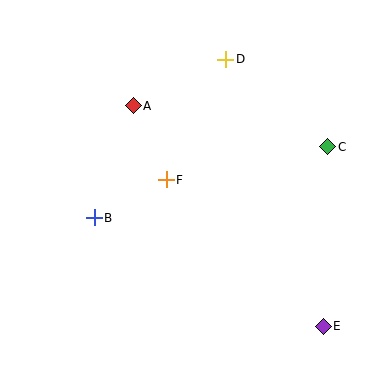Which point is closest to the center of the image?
Point F at (166, 180) is closest to the center.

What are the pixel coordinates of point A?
Point A is at (133, 106).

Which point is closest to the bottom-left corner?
Point B is closest to the bottom-left corner.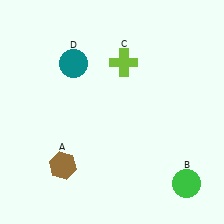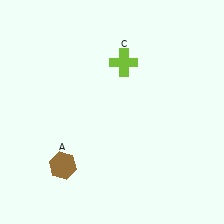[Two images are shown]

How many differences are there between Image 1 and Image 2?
There are 2 differences between the two images.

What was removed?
The green circle (B), the teal circle (D) were removed in Image 2.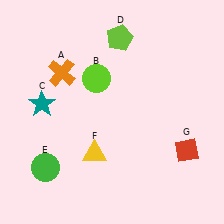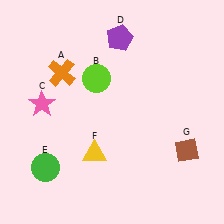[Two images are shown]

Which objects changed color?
C changed from teal to pink. D changed from lime to purple. G changed from red to brown.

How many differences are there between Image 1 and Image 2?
There are 3 differences between the two images.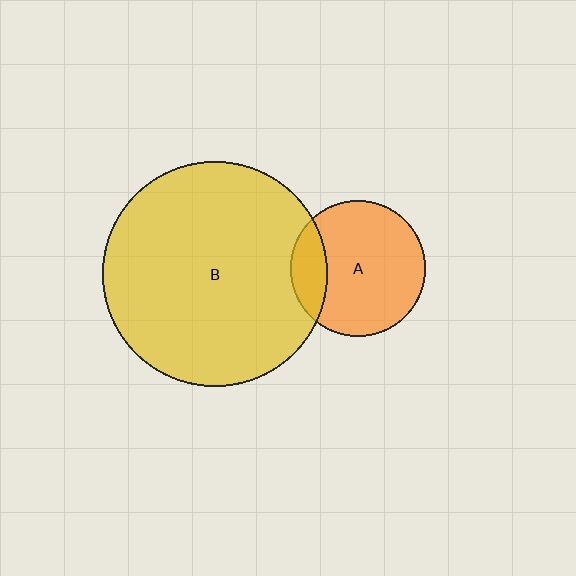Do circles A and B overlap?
Yes.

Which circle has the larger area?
Circle B (yellow).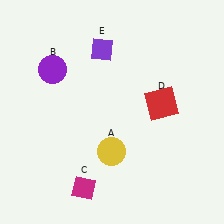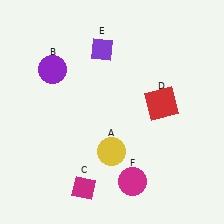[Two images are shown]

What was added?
A magenta circle (F) was added in Image 2.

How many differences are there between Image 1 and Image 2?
There is 1 difference between the two images.